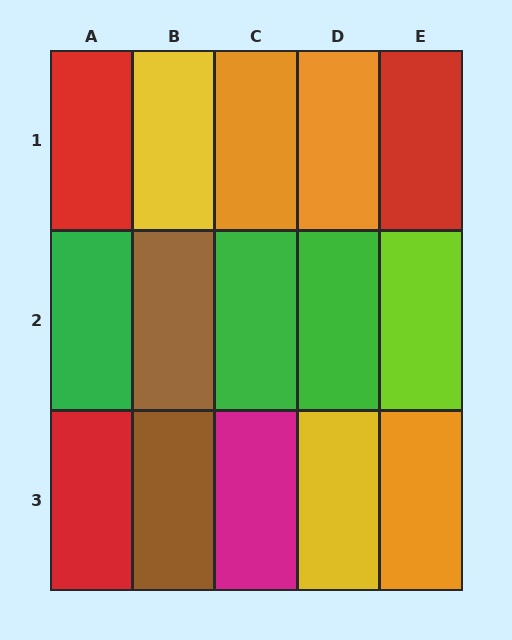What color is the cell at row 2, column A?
Green.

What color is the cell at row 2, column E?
Lime.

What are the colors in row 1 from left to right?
Red, yellow, orange, orange, red.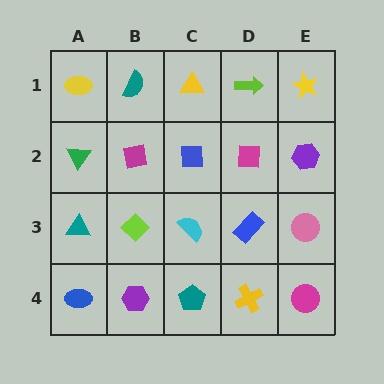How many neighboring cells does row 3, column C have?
4.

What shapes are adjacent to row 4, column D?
A blue rectangle (row 3, column D), a teal pentagon (row 4, column C), a magenta circle (row 4, column E).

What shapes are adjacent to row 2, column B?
A teal semicircle (row 1, column B), a lime diamond (row 3, column B), a green triangle (row 2, column A), a blue square (row 2, column C).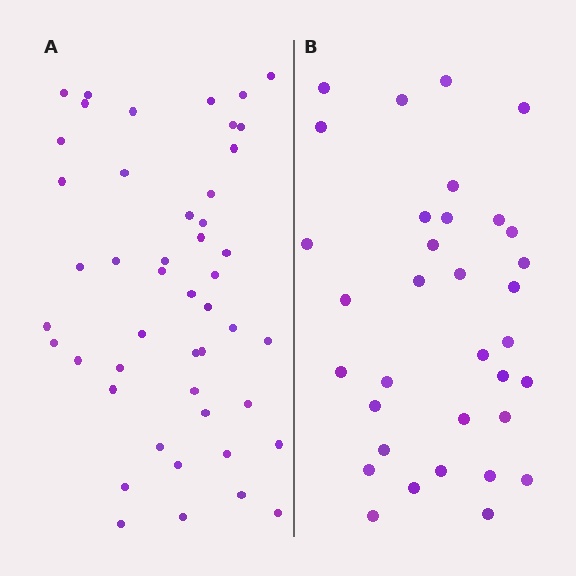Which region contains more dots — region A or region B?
Region A (the left region) has more dots.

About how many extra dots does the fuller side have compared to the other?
Region A has approximately 15 more dots than region B.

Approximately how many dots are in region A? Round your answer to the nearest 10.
About 50 dots. (The exact count is 47, which rounds to 50.)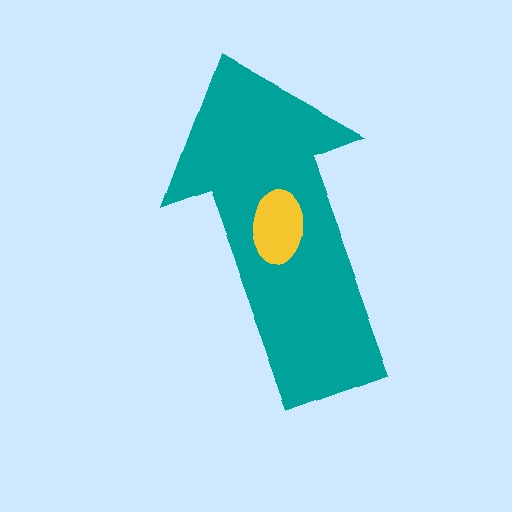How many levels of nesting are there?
2.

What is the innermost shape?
The yellow ellipse.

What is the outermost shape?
The teal arrow.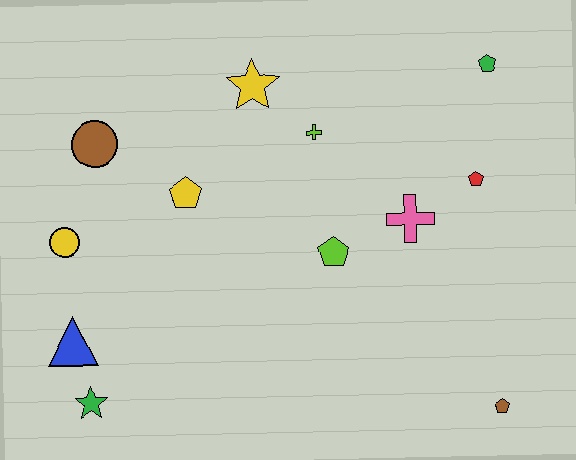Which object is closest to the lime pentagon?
The pink cross is closest to the lime pentagon.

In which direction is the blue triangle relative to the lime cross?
The blue triangle is to the left of the lime cross.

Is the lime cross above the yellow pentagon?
Yes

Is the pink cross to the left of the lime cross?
No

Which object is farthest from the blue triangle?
The green pentagon is farthest from the blue triangle.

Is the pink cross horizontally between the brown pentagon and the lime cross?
Yes